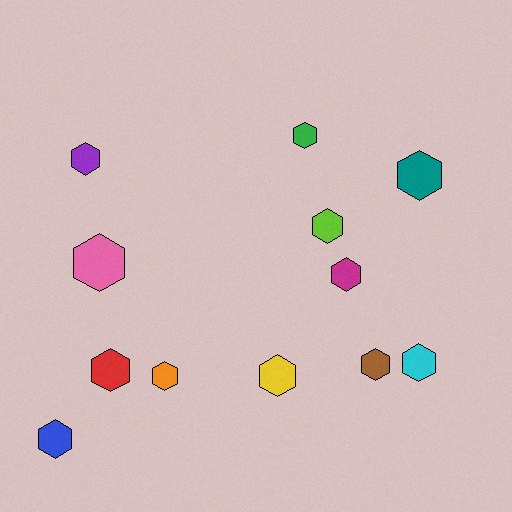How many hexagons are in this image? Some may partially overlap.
There are 12 hexagons.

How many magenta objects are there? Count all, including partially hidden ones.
There is 1 magenta object.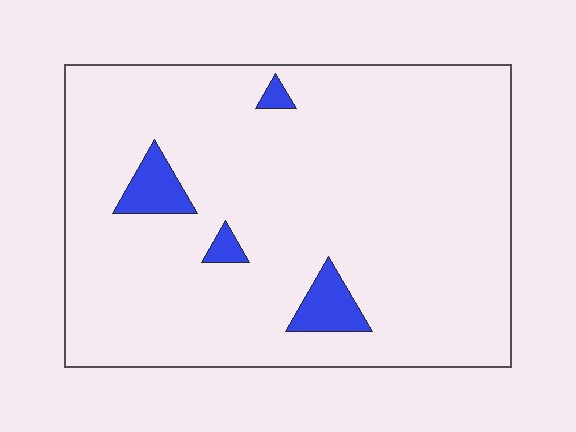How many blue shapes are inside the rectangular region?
4.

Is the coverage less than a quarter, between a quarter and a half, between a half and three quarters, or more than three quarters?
Less than a quarter.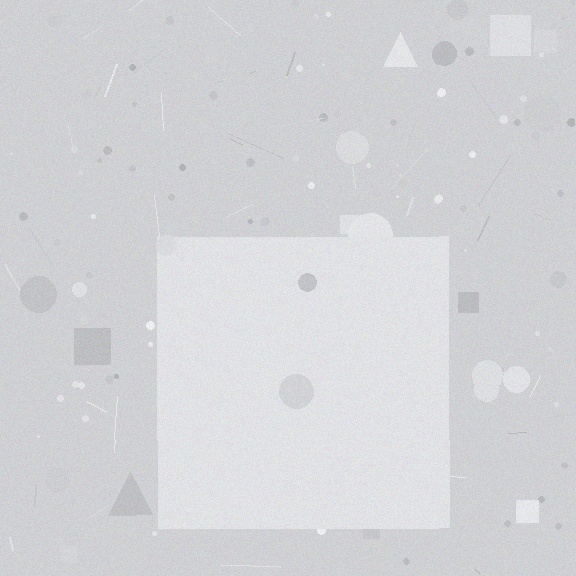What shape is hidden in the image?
A square is hidden in the image.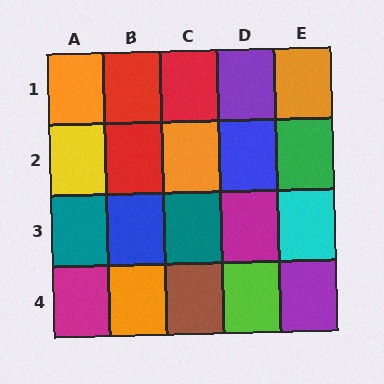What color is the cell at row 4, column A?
Magenta.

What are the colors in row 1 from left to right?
Orange, red, red, purple, orange.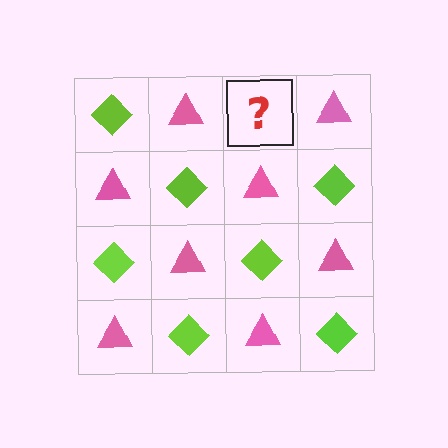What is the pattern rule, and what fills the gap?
The rule is that it alternates lime diamond and pink triangle in a checkerboard pattern. The gap should be filled with a lime diamond.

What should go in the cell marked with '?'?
The missing cell should contain a lime diamond.